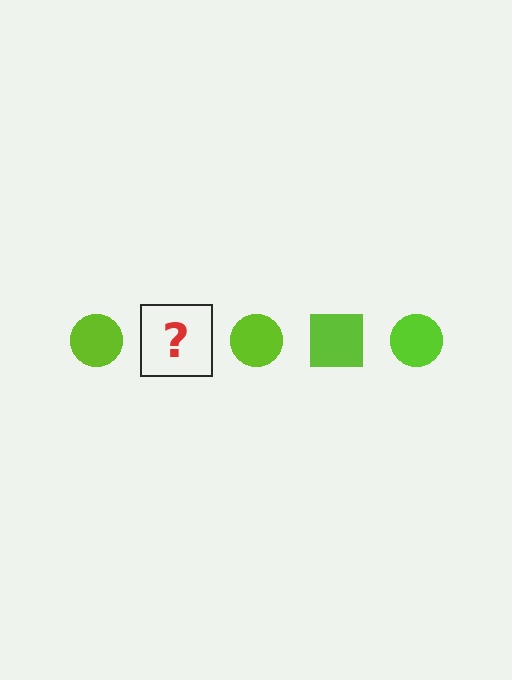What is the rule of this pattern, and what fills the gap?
The rule is that the pattern cycles through circle, square shapes in lime. The gap should be filled with a lime square.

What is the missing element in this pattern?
The missing element is a lime square.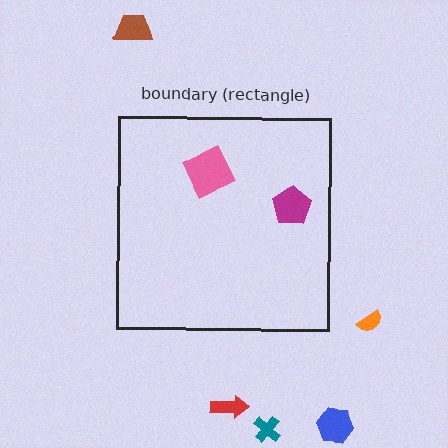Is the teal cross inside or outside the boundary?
Outside.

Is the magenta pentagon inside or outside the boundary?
Inside.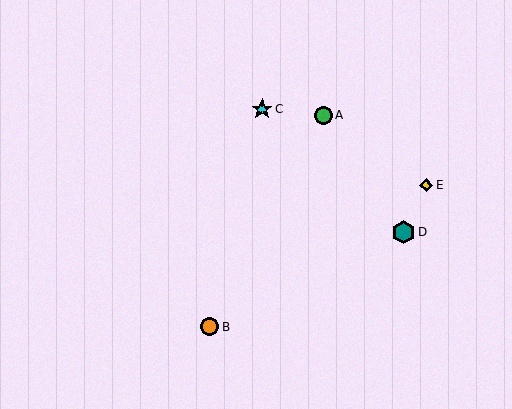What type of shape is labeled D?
Shape D is a teal hexagon.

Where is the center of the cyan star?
The center of the cyan star is at (262, 109).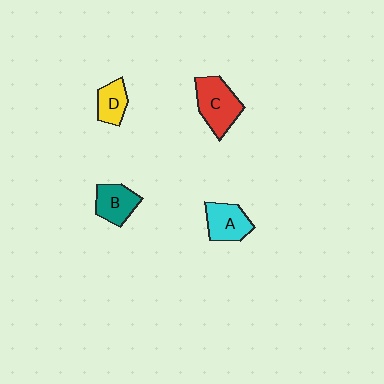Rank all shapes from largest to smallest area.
From largest to smallest: C (red), A (cyan), B (teal), D (yellow).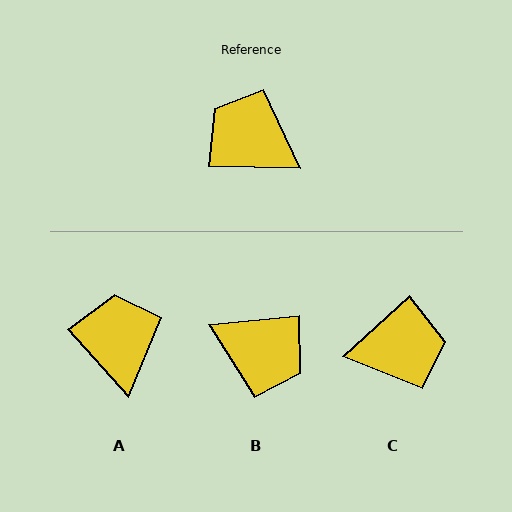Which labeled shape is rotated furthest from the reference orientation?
B, about 173 degrees away.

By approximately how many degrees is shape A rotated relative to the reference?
Approximately 47 degrees clockwise.